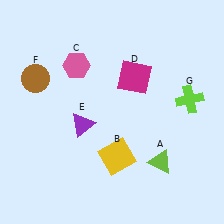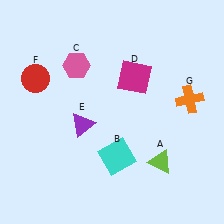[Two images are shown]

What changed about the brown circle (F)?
In Image 1, F is brown. In Image 2, it changed to red.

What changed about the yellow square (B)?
In Image 1, B is yellow. In Image 2, it changed to cyan.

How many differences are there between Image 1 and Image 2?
There are 3 differences between the two images.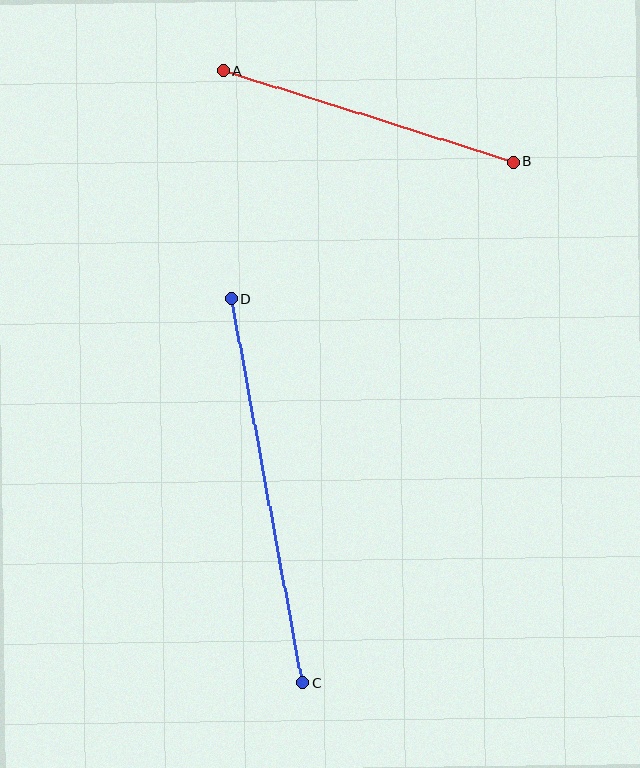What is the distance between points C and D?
The distance is approximately 391 pixels.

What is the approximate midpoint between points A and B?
The midpoint is at approximately (368, 116) pixels.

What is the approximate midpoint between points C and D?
The midpoint is at approximately (267, 491) pixels.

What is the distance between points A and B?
The distance is approximately 304 pixels.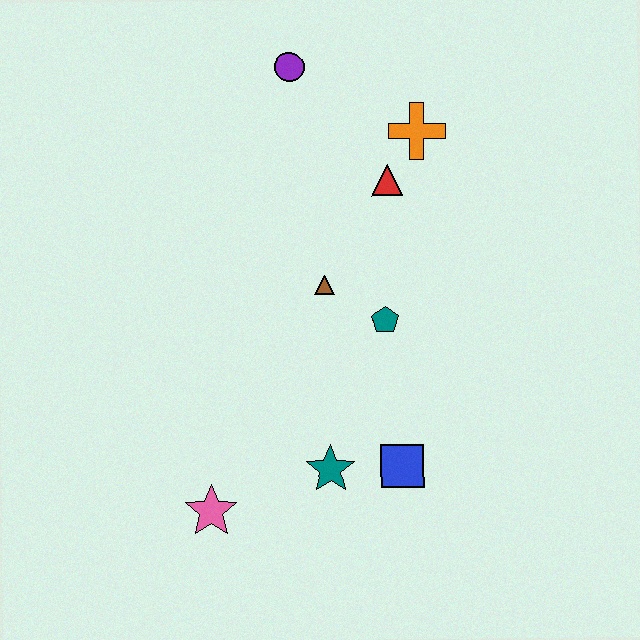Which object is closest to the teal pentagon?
The brown triangle is closest to the teal pentagon.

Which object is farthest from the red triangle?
The pink star is farthest from the red triangle.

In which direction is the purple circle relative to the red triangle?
The purple circle is above the red triangle.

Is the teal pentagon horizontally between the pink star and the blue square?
Yes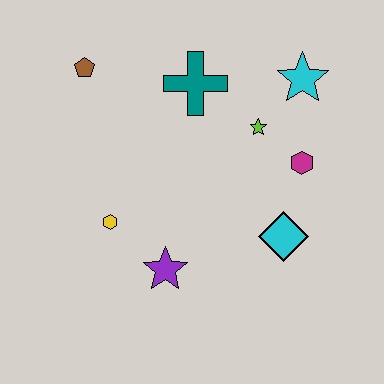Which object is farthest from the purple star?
The cyan star is farthest from the purple star.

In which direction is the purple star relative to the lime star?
The purple star is below the lime star.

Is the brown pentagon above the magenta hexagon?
Yes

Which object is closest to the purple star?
The yellow hexagon is closest to the purple star.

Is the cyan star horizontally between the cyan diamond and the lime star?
No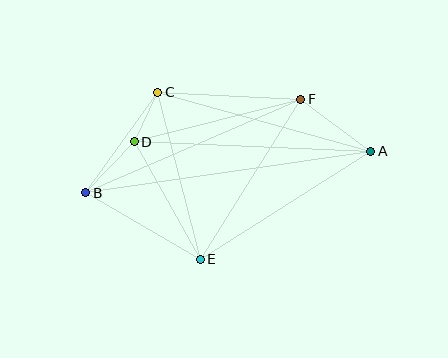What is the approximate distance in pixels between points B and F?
The distance between B and F is approximately 234 pixels.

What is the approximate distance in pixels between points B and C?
The distance between B and C is approximately 123 pixels.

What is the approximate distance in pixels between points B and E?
The distance between B and E is approximately 132 pixels.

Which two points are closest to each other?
Points C and D are closest to each other.